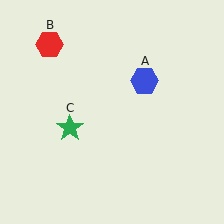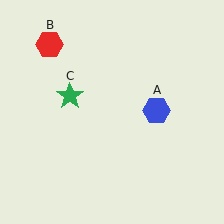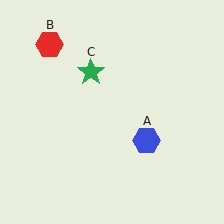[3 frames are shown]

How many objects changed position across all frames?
2 objects changed position: blue hexagon (object A), green star (object C).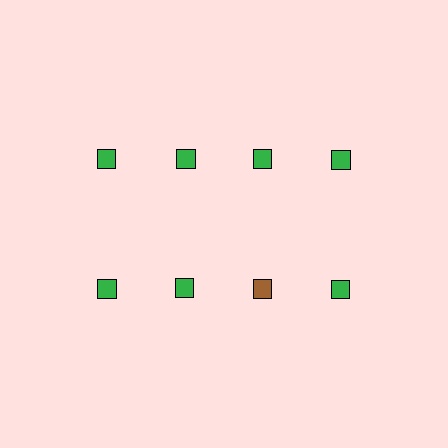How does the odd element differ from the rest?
It has a different color: brown instead of green.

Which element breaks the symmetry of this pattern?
The brown square in the second row, center column breaks the symmetry. All other shapes are green squares.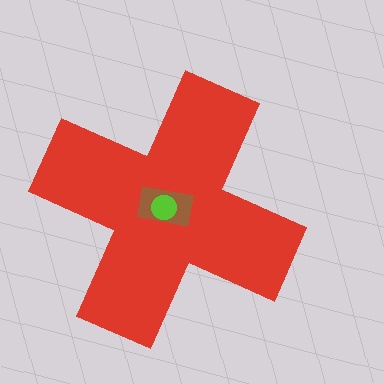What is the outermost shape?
The red cross.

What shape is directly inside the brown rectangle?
The lime circle.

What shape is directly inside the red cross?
The brown rectangle.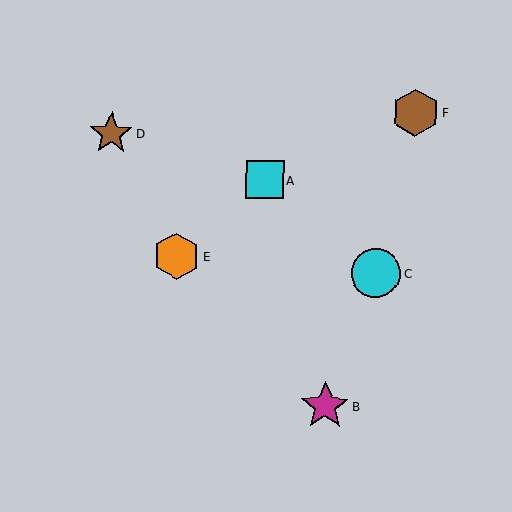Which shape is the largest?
The cyan circle (labeled C) is the largest.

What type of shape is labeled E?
Shape E is an orange hexagon.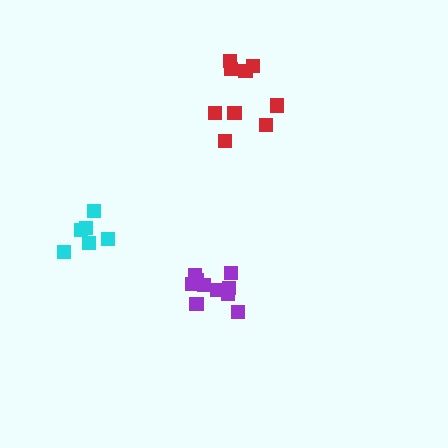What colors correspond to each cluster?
The clusters are colored: purple, red, cyan.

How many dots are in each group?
Group 1: 10 dots, Group 2: 9 dots, Group 3: 6 dots (25 total).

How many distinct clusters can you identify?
There are 3 distinct clusters.